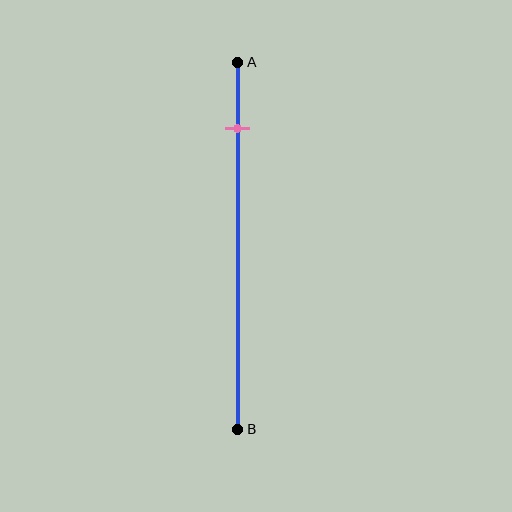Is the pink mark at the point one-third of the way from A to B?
No, the mark is at about 20% from A, not at the 33% one-third point.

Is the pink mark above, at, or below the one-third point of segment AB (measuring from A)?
The pink mark is above the one-third point of segment AB.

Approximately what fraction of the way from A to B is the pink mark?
The pink mark is approximately 20% of the way from A to B.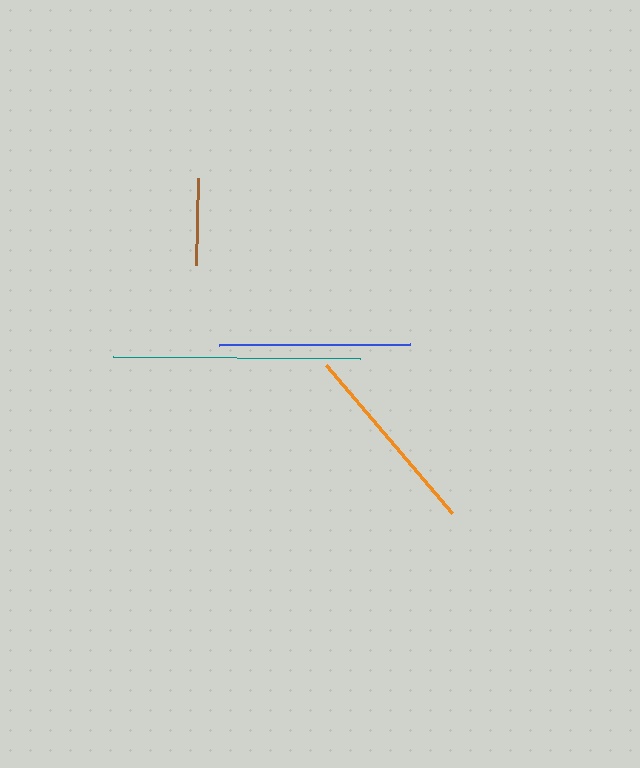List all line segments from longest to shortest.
From longest to shortest: teal, orange, blue, brown.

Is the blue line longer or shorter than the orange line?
The orange line is longer than the blue line.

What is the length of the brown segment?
The brown segment is approximately 87 pixels long.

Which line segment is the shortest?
The brown line is the shortest at approximately 87 pixels.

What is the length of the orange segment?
The orange segment is approximately 195 pixels long.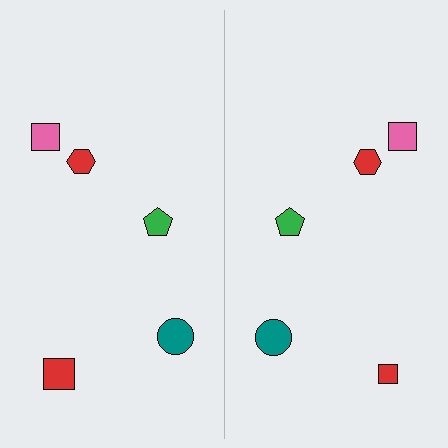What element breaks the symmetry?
The red square on the right side has a different size than its mirror counterpart.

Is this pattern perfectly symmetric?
No, the pattern is not perfectly symmetric. The red square on the right side has a different size than its mirror counterpart.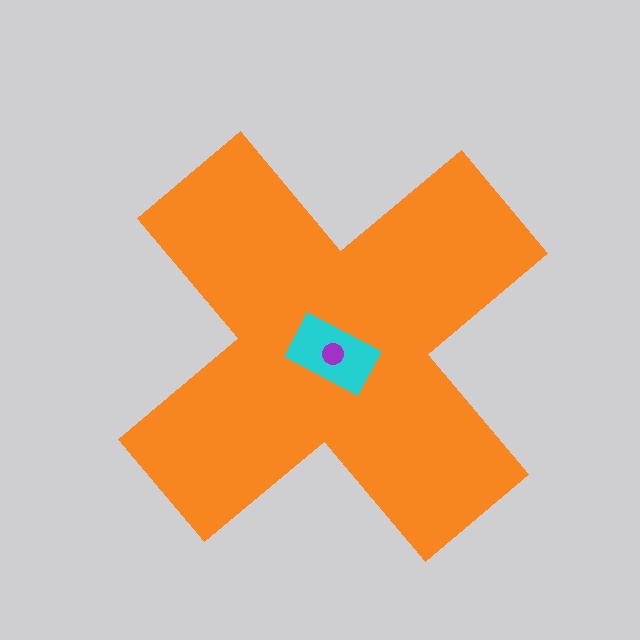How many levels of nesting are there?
3.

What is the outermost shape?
The orange cross.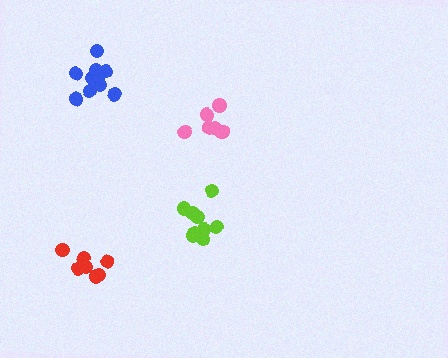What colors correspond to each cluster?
The clusters are colored: blue, lime, pink, red.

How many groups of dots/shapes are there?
There are 4 groups.